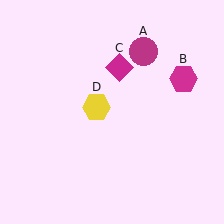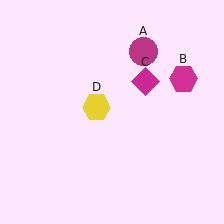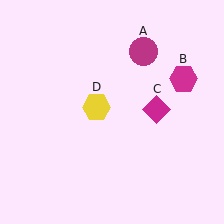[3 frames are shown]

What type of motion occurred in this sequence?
The magenta diamond (object C) rotated clockwise around the center of the scene.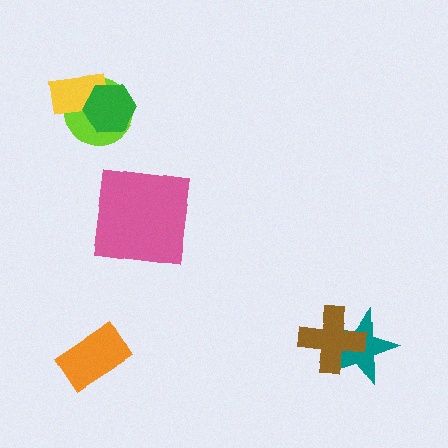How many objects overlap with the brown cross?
1 object overlaps with the brown cross.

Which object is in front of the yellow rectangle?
The green hexagon is in front of the yellow rectangle.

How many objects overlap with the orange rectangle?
0 objects overlap with the orange rectangle.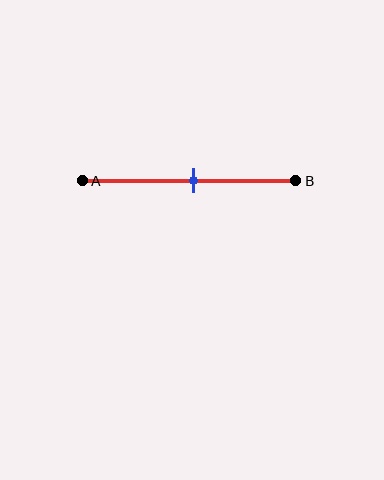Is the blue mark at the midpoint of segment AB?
Yes, the mark is approximately at the midpoint.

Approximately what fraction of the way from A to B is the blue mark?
The blue mark is approximately 50% of the way from A to B.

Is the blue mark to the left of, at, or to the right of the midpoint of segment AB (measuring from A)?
The blue mark is approximately at the midpoint of segment AB.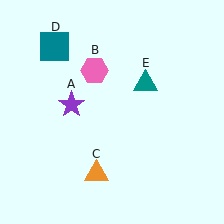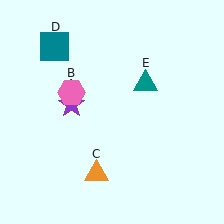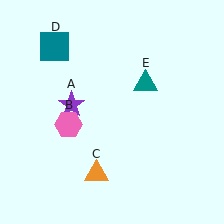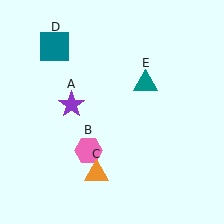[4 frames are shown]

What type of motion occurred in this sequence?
The pink hexagon (object B) rotated counterclockwise around the center of the scene.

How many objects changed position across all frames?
1 object changed position: pink hexagon (object B).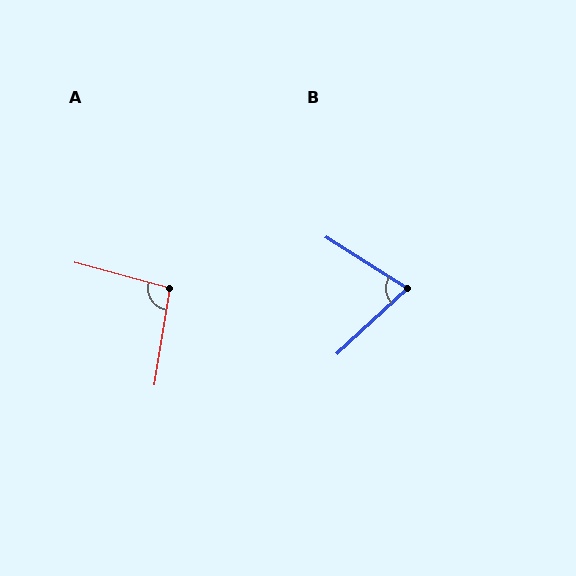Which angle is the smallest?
B, at approximately 75 degrees.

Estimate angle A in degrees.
Approximately 96 degrees.